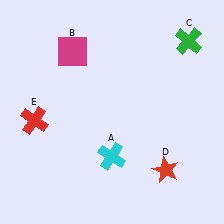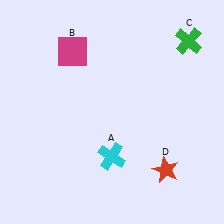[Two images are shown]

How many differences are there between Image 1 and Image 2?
There is 1 difference between the two images.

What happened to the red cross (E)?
The red cross (E) was removed in Image 2. It was in the bottom-left area of Image 1.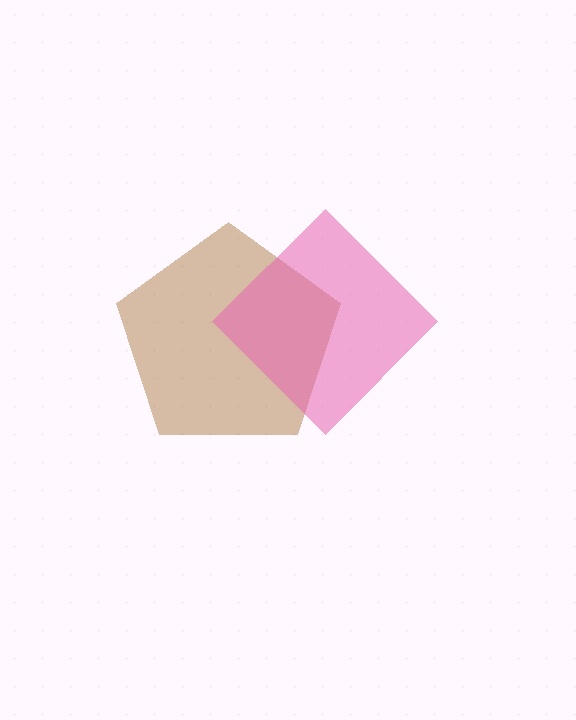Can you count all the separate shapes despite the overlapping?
Yes, there are 2 separate shapes.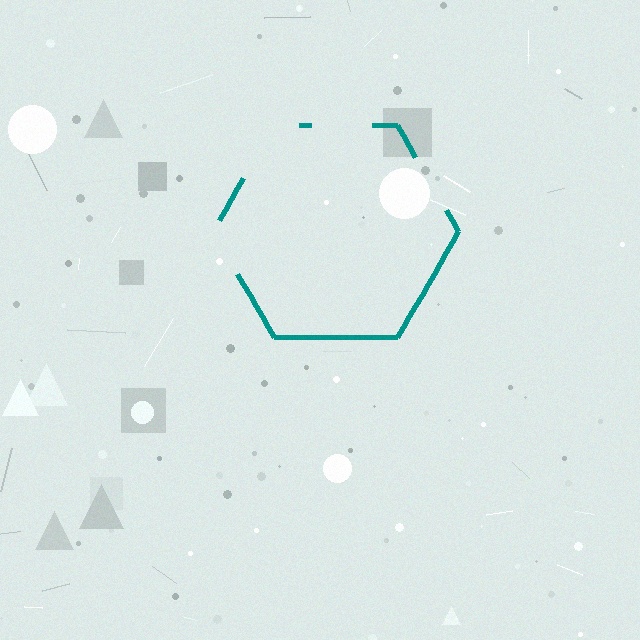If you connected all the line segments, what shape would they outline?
They would outline a hexagon.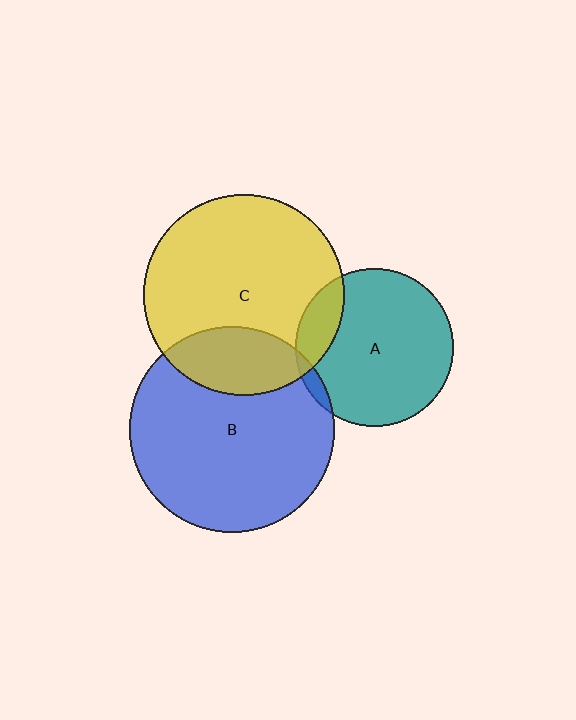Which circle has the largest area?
Circle B (blue).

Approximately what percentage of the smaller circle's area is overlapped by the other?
Approximately 25%.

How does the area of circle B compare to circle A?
Approximately 1.7 times.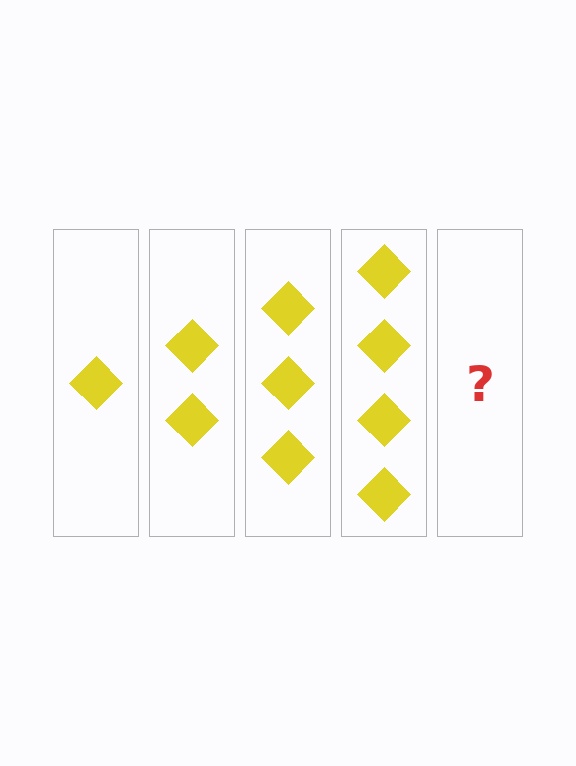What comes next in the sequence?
The next element should be 5 diamonds.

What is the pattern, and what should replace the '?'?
The pattern is that each step adds one more diamond. The '?' should be 5 diamonds.